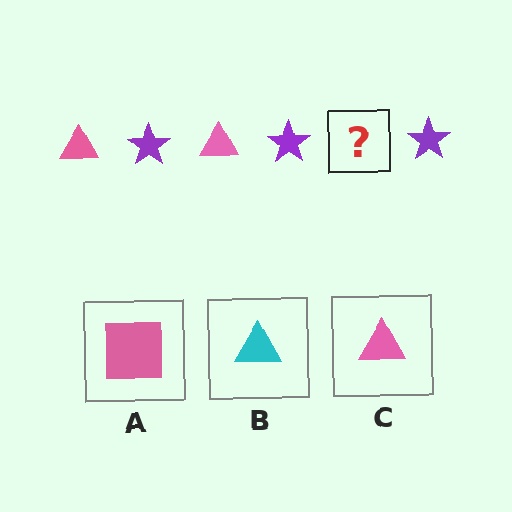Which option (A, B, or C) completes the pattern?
C.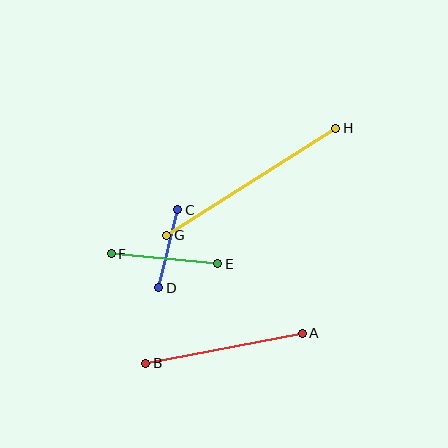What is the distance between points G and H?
The distance is approximately 200 pixels.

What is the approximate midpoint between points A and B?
The midpoint is at approximately (224, 348) pixels.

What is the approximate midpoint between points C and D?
The midpoint is at approximately (168, 249) pixels.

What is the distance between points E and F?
The distance is approximately 107 pixels.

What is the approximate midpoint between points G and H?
The midpoint is at approximately (251, 182) pixels.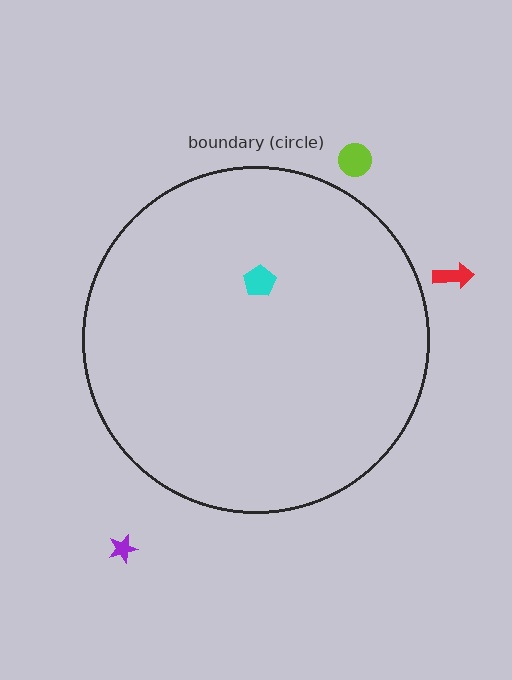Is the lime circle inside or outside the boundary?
Outside.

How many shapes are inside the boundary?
1 inside, 3 outside.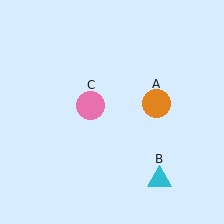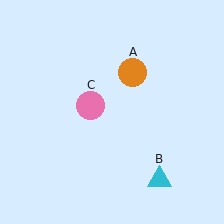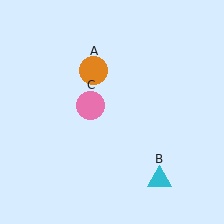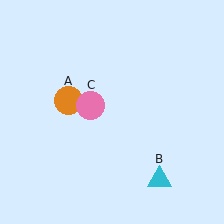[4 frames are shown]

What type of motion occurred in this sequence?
The orange circle (object A) rotated counterclockwise around the center of the scene.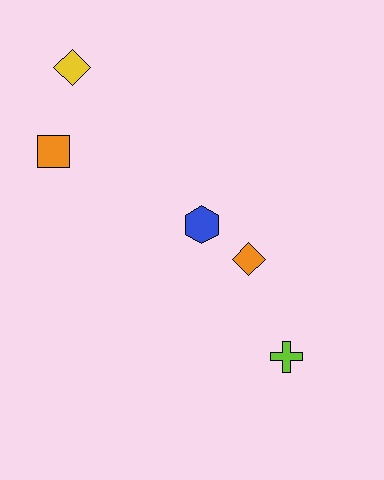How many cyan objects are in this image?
There are no cyan objects.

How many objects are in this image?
There are 5 objects.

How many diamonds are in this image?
There are 2 diamonds.